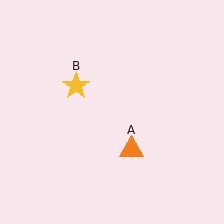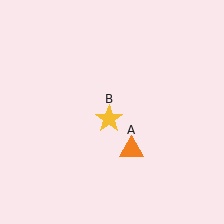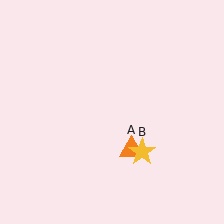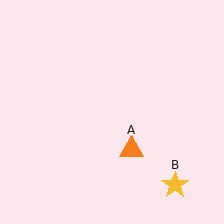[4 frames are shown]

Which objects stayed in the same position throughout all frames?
Orange triangle (object A) remained stationary.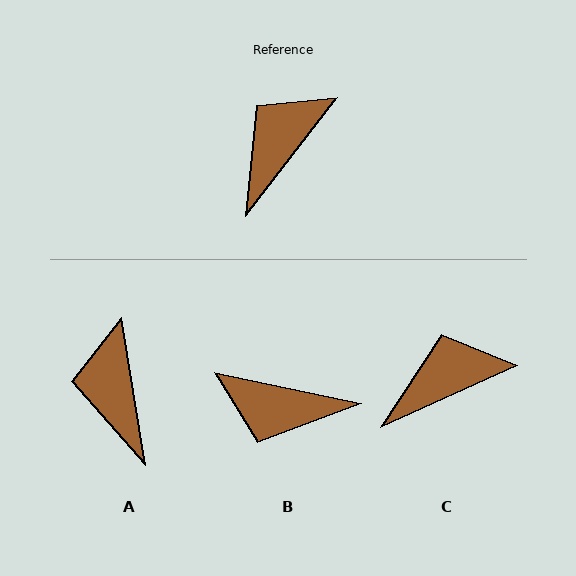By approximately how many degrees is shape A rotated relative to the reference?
Approximately 47 degrees counter-clockwise.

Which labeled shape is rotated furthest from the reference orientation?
B, about 116 degrees away.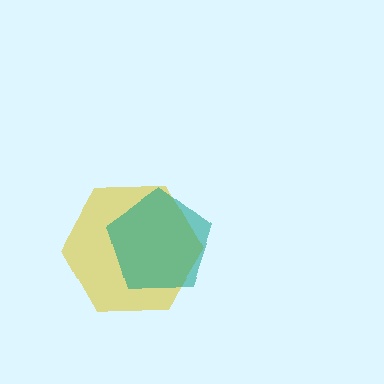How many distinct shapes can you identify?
There are 2 distinct shapes: a yellow hexagon, a teal pentagon.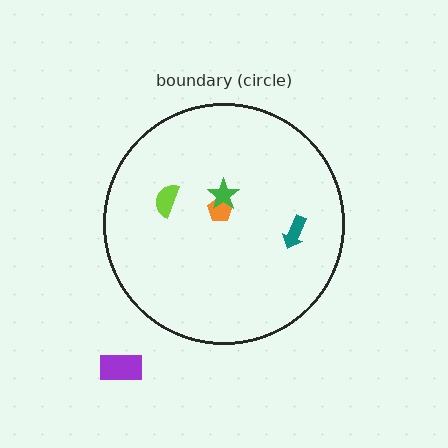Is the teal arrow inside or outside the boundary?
Inside.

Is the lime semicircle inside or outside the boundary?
Inside.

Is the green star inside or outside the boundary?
Inside.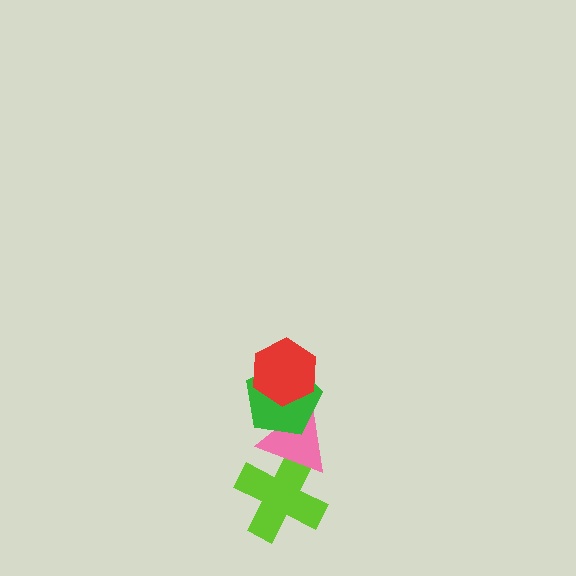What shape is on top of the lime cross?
The pink triangle is on top of the lime cross.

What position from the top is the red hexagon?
The red hexagon is 1st from the top.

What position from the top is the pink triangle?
The pink triangle is 3rd from the top.